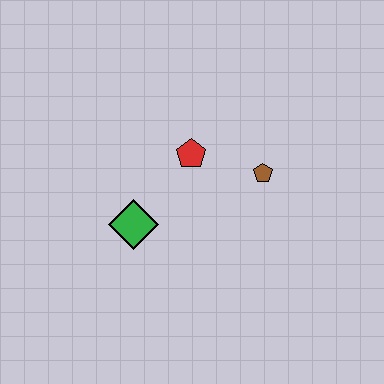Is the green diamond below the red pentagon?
Yes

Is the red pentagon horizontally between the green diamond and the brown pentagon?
Yes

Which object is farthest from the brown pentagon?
The green diamond is farthest from the brown pentagon.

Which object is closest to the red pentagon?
The brown pentagon is closest to the red pentagon.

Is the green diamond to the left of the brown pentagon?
Yes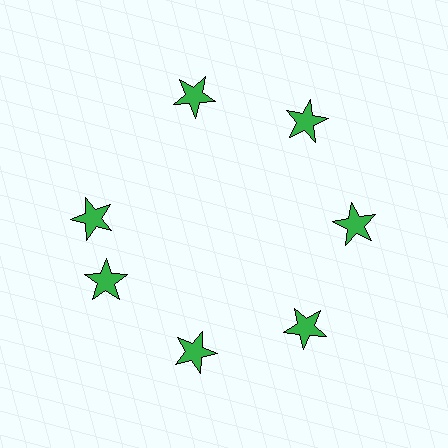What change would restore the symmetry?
The symmetry would be restored by rotating it back into even spacing with its neighbors so that all 7 stars sit at equal angles and equal distance from the center.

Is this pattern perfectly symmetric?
No. The 7 green stars are arranged in a ring, but one element near the 10 o'clock position is rotated out of alignment along the ring, breaking the 7-fold rotational symmetry.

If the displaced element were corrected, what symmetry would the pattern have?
It would have 7-fold rotational symmetry — the pattern would map onto itself every 51 degrees.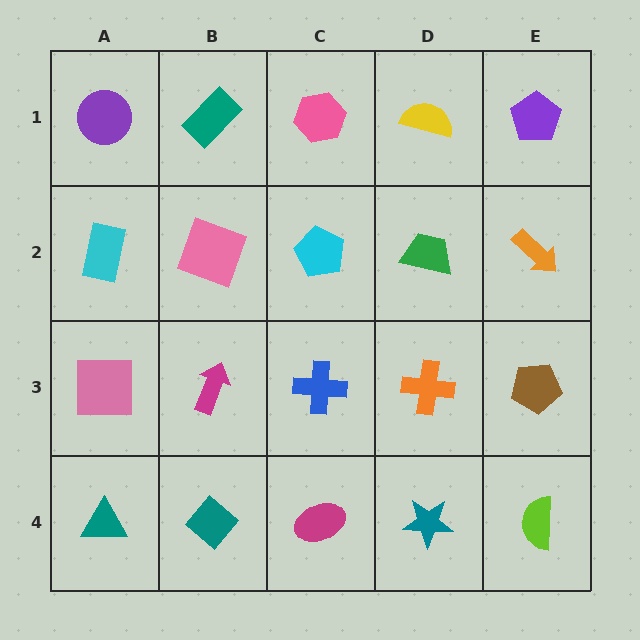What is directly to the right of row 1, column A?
A teal rectangle.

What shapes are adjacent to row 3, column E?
An orange arrow (row 2, column E), a lime semicircle (row 4, column E), an orange cross (row 3, column D).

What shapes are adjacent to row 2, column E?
A purple pentagon (row 1, column E), a brown pentagon (row 3, column E), a green trapezoid (row 2, column D).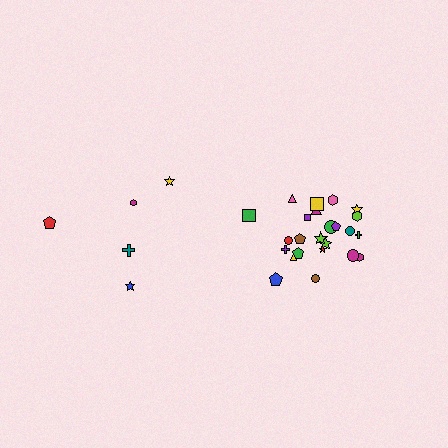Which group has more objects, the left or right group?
The right group.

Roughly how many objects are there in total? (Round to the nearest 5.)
Roughly 30 objects in total.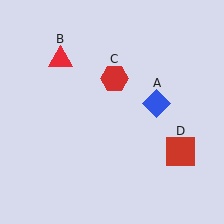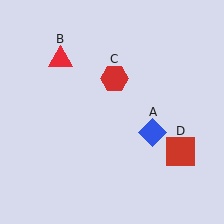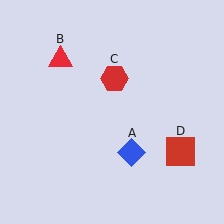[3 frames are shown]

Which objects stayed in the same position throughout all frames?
Red triangle (object B) and red hexagon (object C) and red square (object D) remained stationary.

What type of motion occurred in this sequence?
The blue diamond (object A) rotated clockwise around the center of the scene.